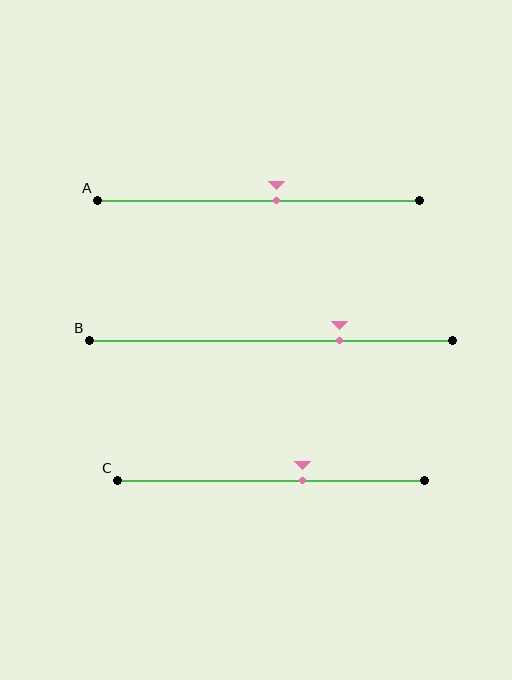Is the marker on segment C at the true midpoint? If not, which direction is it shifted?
No, the marker on segment C is shifted to the right by about 10% of the segment length.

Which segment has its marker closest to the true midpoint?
Segment A has its marker closest to the true midpoint.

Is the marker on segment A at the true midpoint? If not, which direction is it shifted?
No, the marker on segment A is shifted to the right by about 5% of the segment length.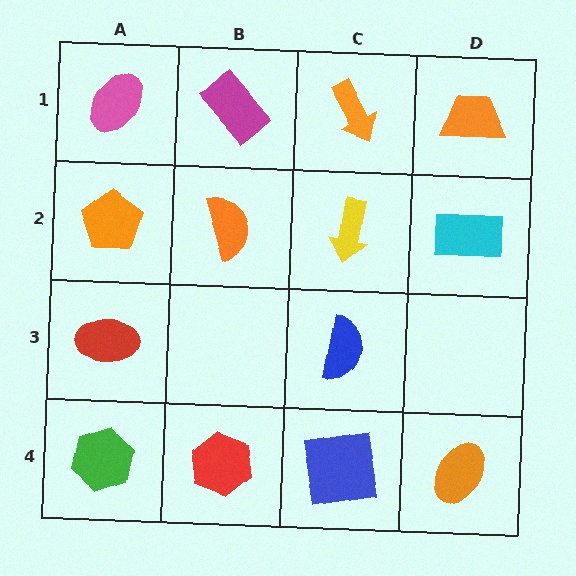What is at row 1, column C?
An orange arrow.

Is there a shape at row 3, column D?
No, that cell is empty.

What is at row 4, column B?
A red hexagon.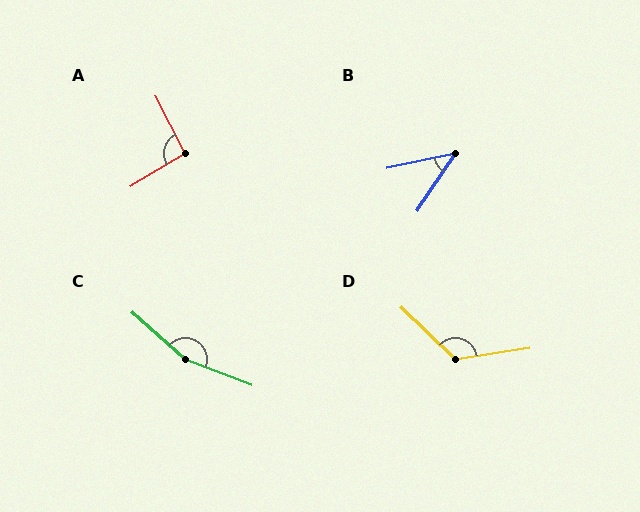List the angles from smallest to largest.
B (44°), A (94°), D (127°), C (159°).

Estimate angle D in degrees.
Approximately 127 degrees.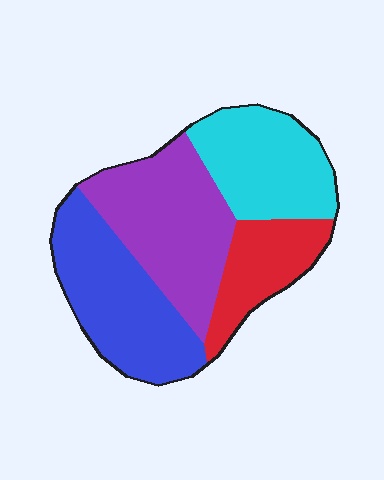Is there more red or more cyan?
Cyan.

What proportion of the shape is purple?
Purple takes up about one third (1/3) of the shape.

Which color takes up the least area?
Red, at roughly 15%.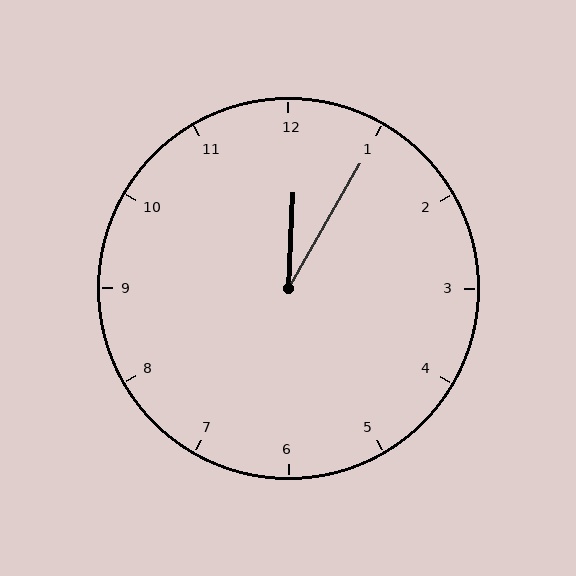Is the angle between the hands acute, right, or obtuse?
It is acute.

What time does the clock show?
12:05.